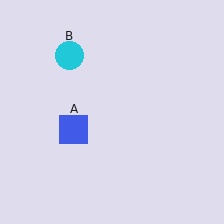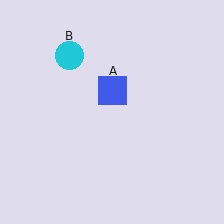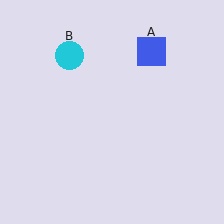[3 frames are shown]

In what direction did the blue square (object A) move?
The blue square (object A) moved up and to the right.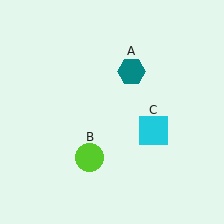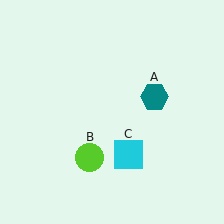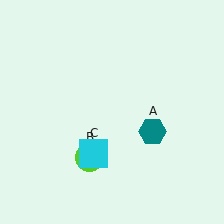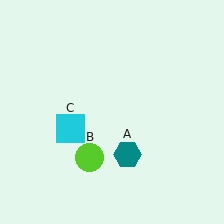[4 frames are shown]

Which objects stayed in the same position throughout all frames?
Lime circle (object B) remained stationary.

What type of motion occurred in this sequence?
The teal hexagon (object A), cyan square (object C) rotated clockwise around the center of the scene.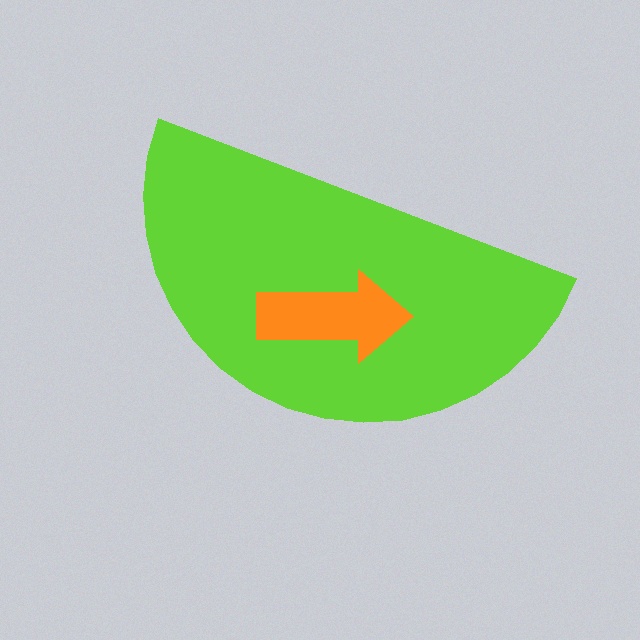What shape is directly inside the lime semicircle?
The orange arrow.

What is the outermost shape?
The lime semicircle.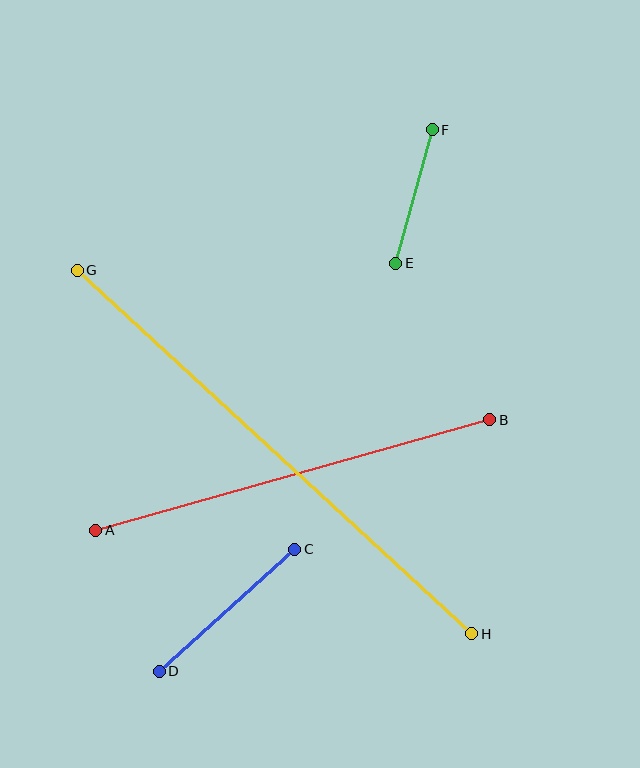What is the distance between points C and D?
The distance is approximately 183 pixels.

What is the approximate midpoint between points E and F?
The midpoint is at approximately (414, 196) pixels.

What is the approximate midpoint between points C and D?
The midpoint is at approximately (227, 610) pixels.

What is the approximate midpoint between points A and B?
The midpoint is at approximately (293, 475) pixels.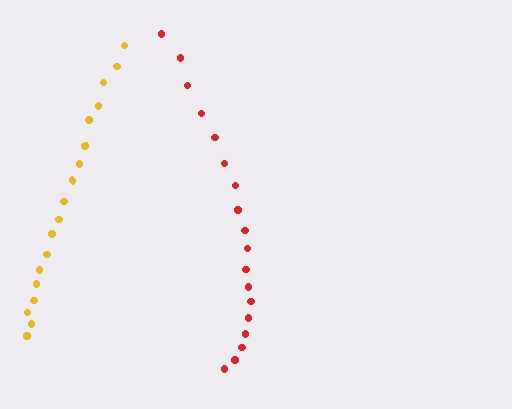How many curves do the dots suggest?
There are 2 distinct paths.